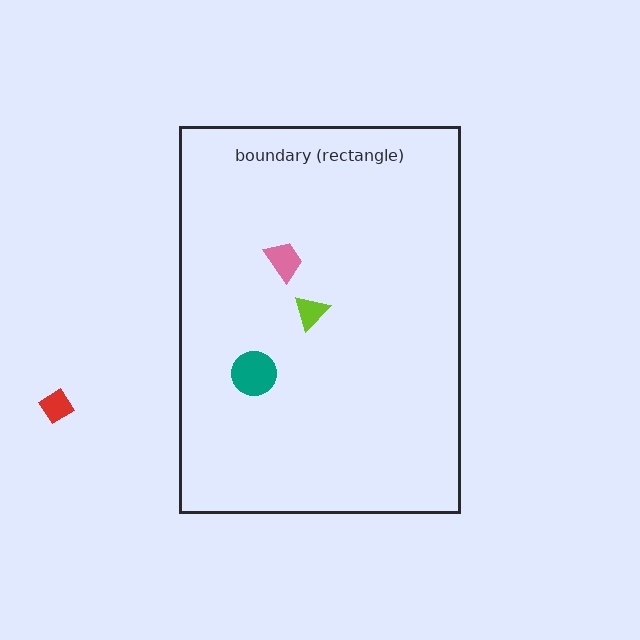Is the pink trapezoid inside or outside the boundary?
Inside.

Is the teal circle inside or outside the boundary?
Inside.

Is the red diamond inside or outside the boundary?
Outside.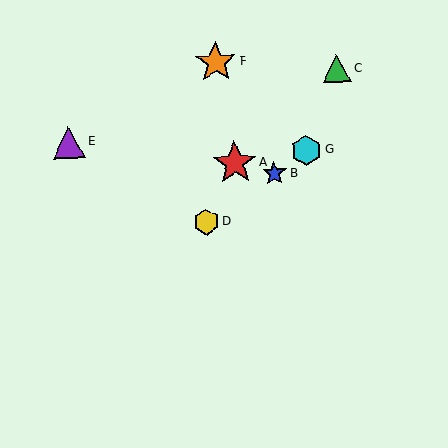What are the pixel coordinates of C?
Object C is at (337, 68).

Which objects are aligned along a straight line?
Objects B, D, G are aligned along a straight line.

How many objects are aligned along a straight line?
3 objects (B, D, G) are aligned along a straight line.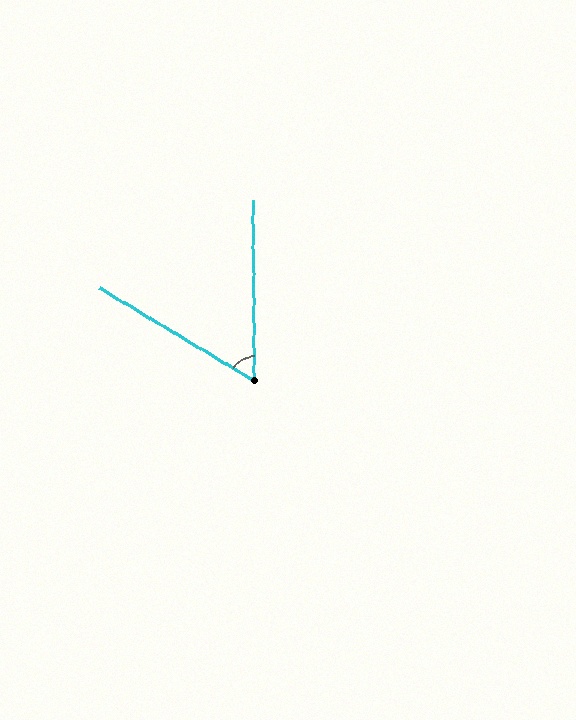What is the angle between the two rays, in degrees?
Approximately 59 degrees.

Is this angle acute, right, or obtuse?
It is acute.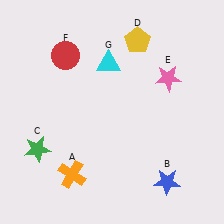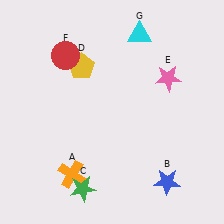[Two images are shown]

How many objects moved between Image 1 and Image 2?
3 objects moved between the two images.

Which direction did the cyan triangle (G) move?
The cyan triangle (G) moved right.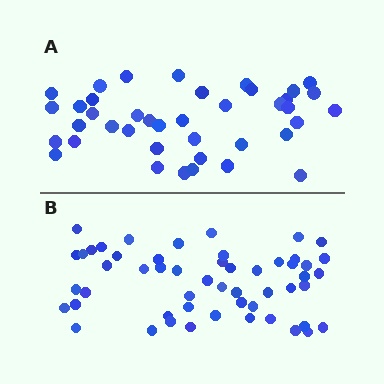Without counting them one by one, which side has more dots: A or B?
Region B (the bottom region) has more dots.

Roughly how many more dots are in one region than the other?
Region B has approximately 15 more dots than region A.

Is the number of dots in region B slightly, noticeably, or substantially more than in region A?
Region B has noticeably more, but not dramatically so. The ratio is roughly 1.3 to 1.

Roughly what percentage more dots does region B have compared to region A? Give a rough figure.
About 30% more.